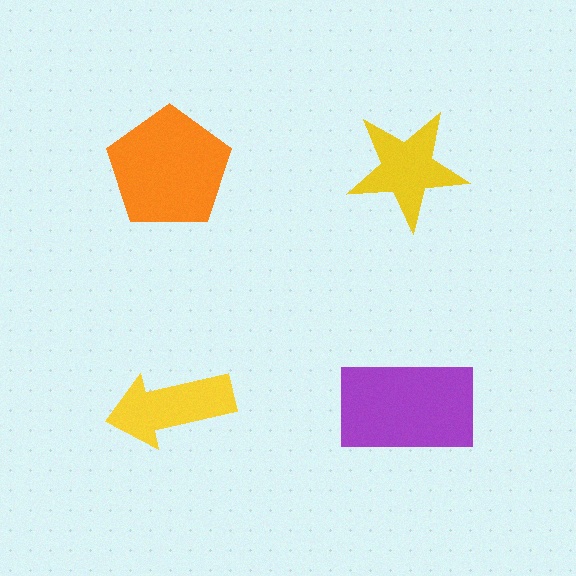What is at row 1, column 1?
An orange pentagon.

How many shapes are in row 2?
2 shapes.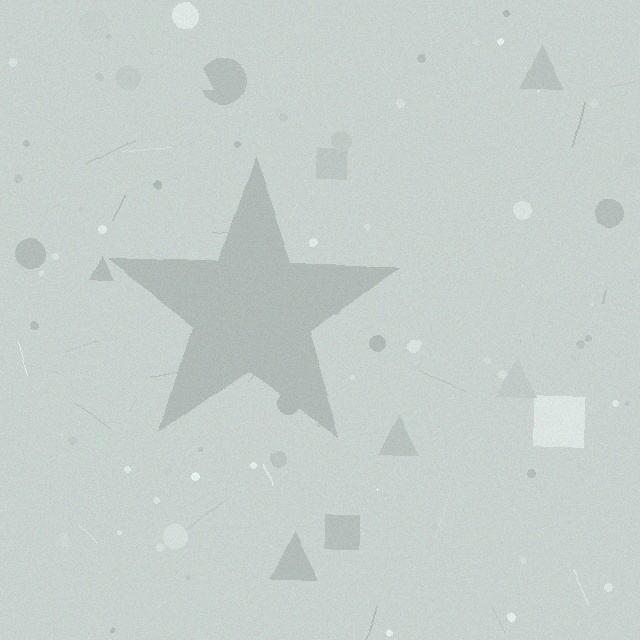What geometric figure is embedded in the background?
A star is embedded in the background.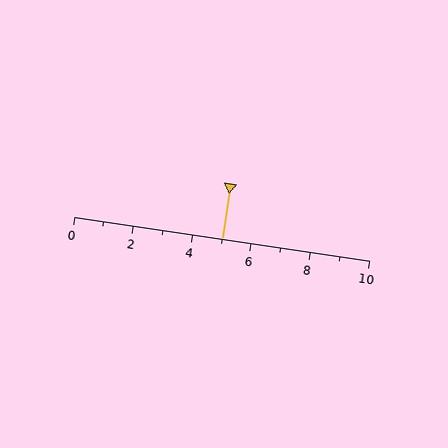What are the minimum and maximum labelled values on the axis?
The axis runs from 0 to 10.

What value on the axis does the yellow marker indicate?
The marker indicates approximately 5.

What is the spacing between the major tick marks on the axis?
The major ticks are spaced 2 apart.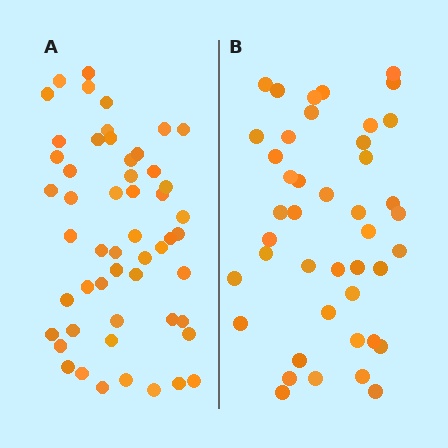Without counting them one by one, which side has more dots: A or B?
Region A (the left region) has more dots.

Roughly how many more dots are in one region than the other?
Region A has roughly 10 or so more dots than region B.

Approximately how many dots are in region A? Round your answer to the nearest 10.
About 50 dots. (The exact count is 53, which rounds to 50.)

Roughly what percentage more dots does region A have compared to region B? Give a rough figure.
About 25% more.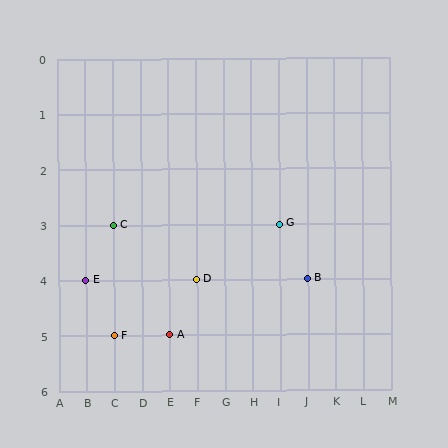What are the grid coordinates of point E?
Point E is at grid coordinates (B, 4).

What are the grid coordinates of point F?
Point F is at grid coordinates (C, 5).